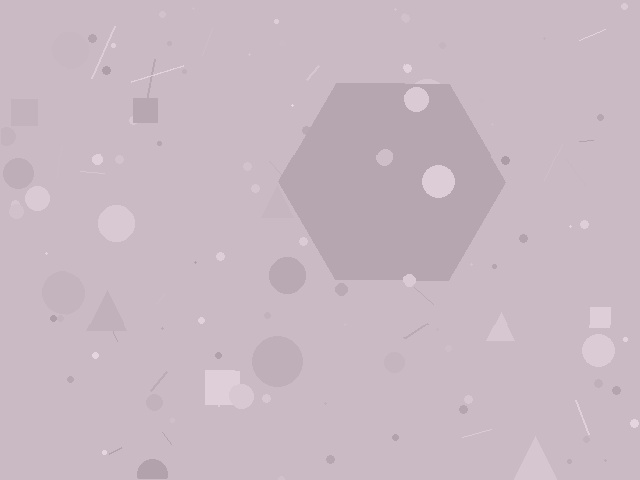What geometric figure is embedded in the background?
A hexagon is embedded in the background.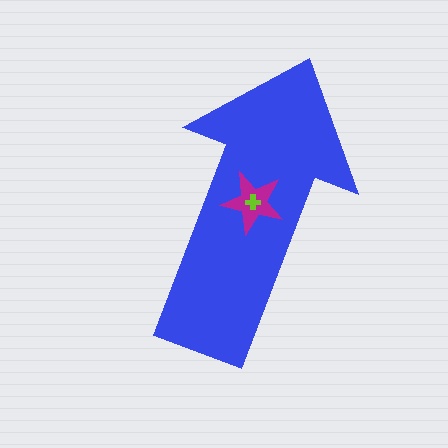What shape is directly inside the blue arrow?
The magenta star.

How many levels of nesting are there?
3.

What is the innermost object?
The lime cross.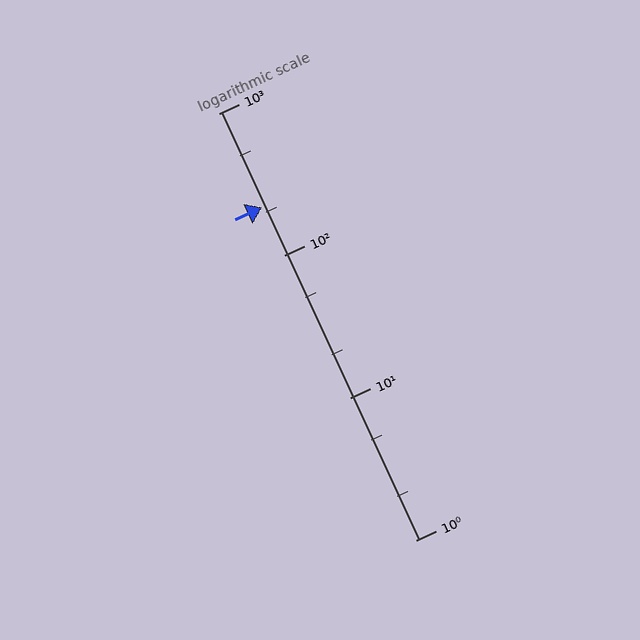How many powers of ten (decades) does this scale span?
The scale spans 3 decades, from 1 to 1000.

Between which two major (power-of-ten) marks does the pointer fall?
The pointer is between 100 and 1000.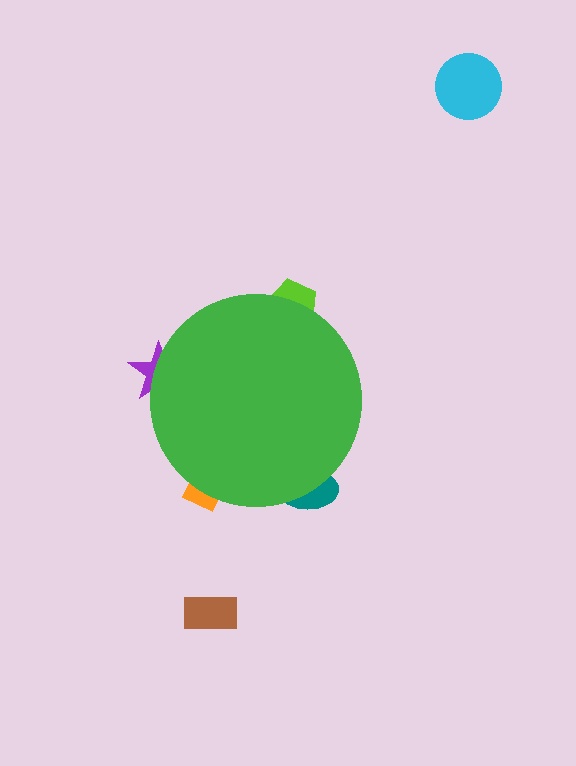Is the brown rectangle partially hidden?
No, the brown rectangle is fully visible.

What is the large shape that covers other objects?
A green circle.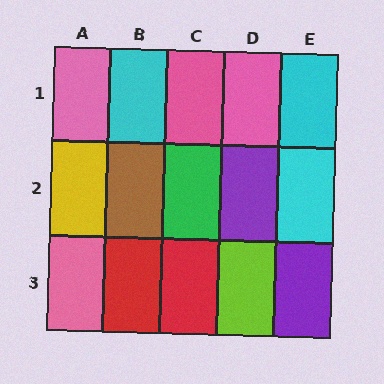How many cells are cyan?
3 cells are cyan.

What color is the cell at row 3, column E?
Purple.